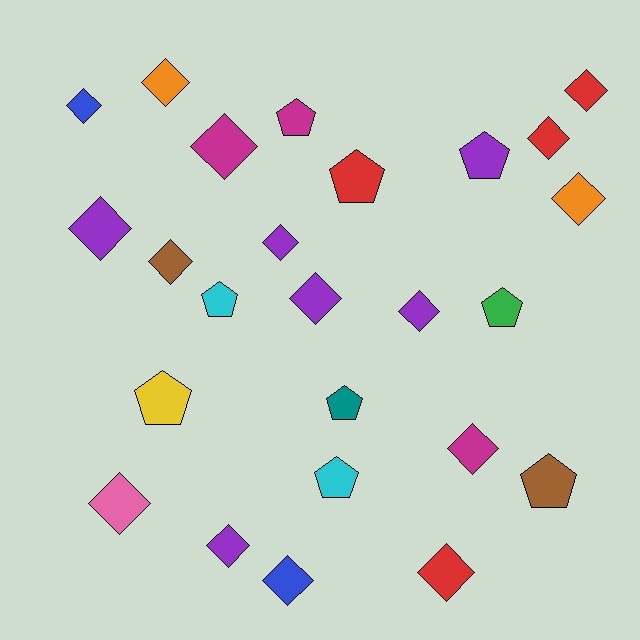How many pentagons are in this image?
There are 9 pentagons.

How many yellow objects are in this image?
There is 1 yellow object.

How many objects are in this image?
There are 25 objects.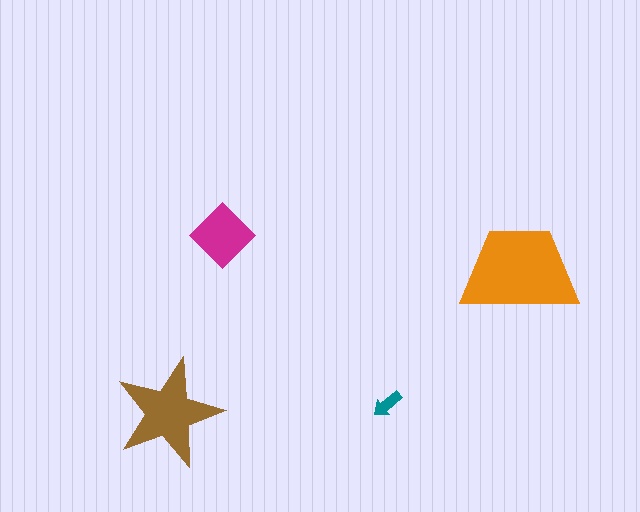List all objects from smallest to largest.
The teal arrow, the magenta diamond, the brown star, the orange trapezoid.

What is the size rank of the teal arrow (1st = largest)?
4th.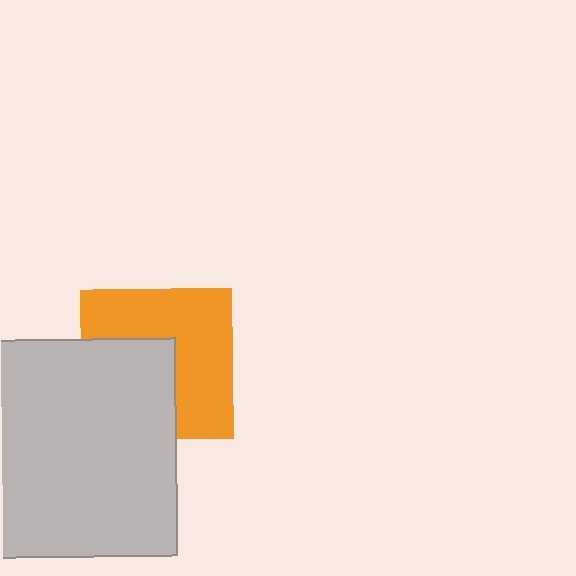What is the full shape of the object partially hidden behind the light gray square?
The partially hidden object is an orange square.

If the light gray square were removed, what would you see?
You would see the complete orange square.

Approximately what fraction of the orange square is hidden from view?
Roughly 43% of the orange square is hidden behind the light gray square.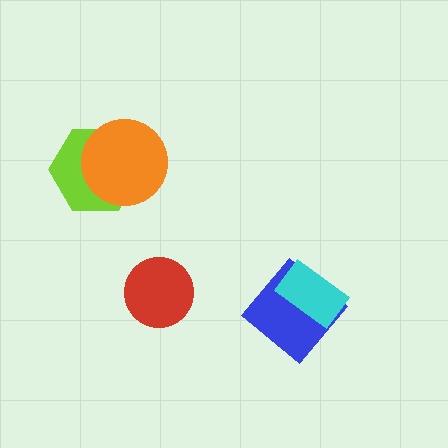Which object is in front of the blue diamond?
The cyan rectangle is in front of the blue diamond.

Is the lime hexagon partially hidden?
Yes, it is partially covered by another shape.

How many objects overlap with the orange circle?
1 object overlaps with the orange circle.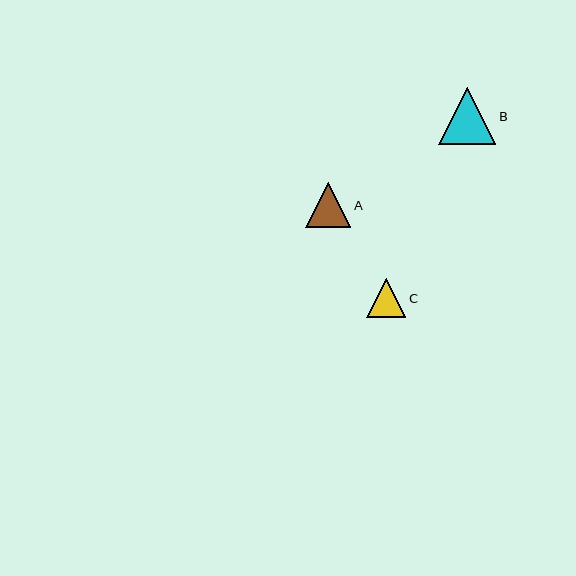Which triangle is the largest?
Triangle B is the largest with a size of approximately 57 pixels.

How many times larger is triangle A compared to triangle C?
Triangle A is approximately 1.2 times the size of triangle C.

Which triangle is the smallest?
Triangle C is the smallest with a size of approximately 39 pixels.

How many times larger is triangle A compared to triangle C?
Triangle A is approximately 1.2 times the size of triangle C.